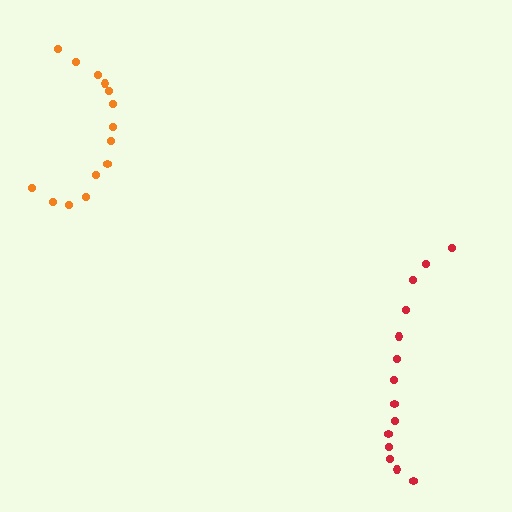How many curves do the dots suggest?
There are 2 distinct paths.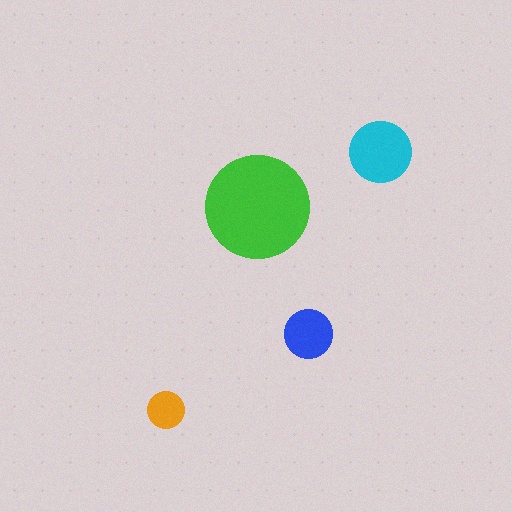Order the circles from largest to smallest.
the green one, the cyan one, the blue one, the orange one.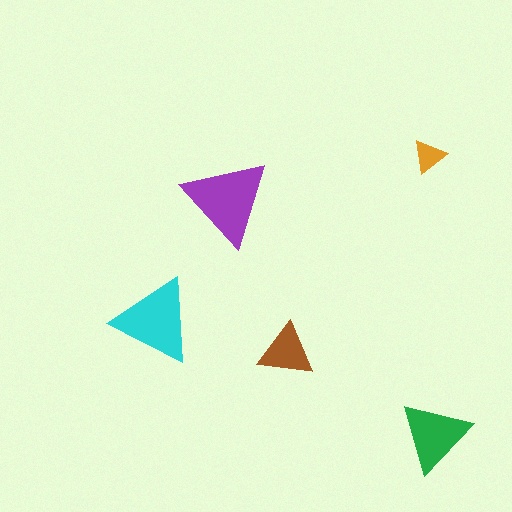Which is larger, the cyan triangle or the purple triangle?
The purple one.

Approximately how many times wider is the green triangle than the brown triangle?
About 1.5 times wider.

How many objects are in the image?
There are 5 objects in the image.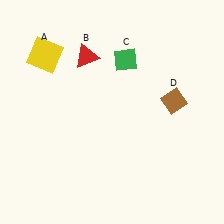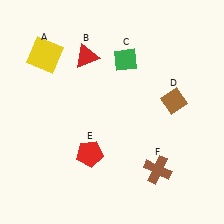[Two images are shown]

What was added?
A red pentagon (E), a brown cross (F) were added in Image 2.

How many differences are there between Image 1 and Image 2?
There are 2 differences between the two images.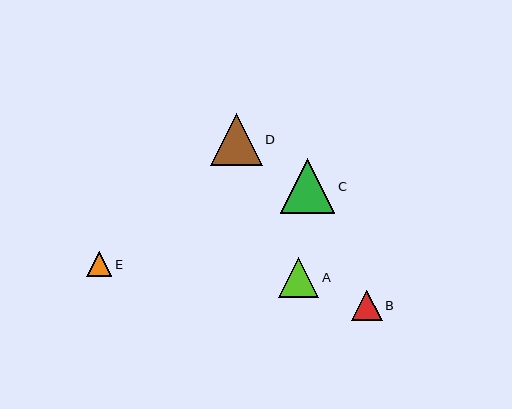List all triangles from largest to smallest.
From largest to smallest: C, D, A, B, E.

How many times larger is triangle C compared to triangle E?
Triangle C is approximately 2.2 times the size of triangle E.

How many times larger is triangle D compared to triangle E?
Triangle D is approximately 2.1 times the size of triangle E.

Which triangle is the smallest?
Triangle E is the smallest with a size of approximately 25 pixels.